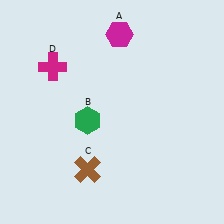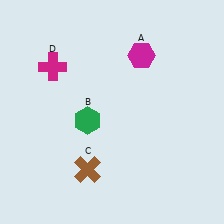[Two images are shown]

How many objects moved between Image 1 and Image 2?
1 object moved between the two images.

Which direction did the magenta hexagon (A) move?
The magenta hexagon (A) moved right.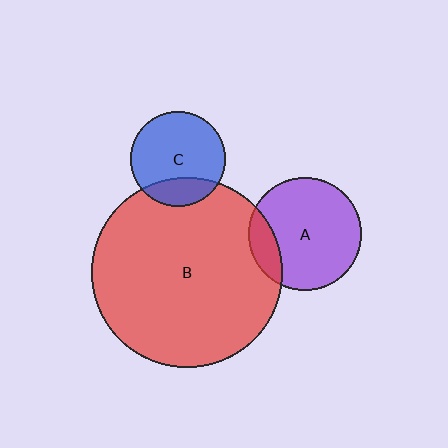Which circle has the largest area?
Circle B (red).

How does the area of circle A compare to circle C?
Approximately 1.4 times.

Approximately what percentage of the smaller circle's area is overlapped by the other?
Approximately 15%.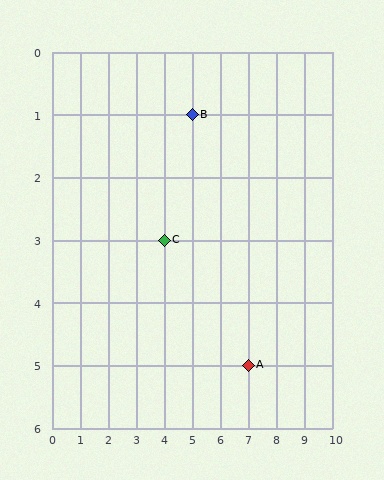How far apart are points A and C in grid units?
Points A and C are 3 columns and 2 rows apart (about 3.6 grid units diagonally).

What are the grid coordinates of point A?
Point A is at grid coordinates (7, 5).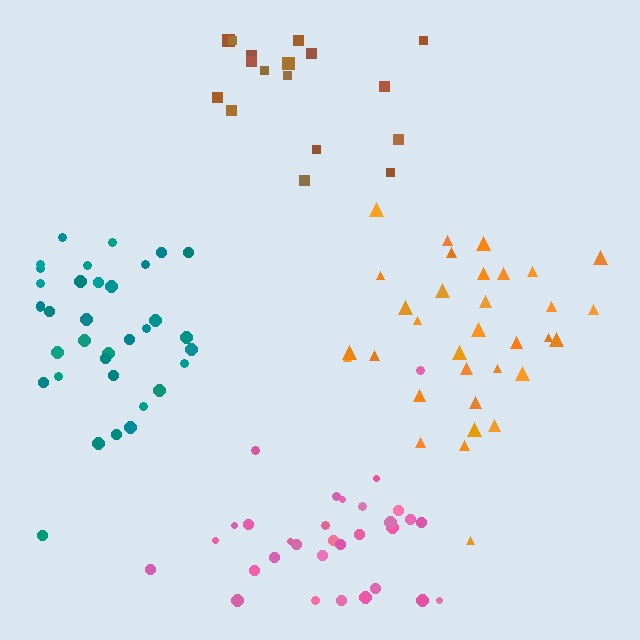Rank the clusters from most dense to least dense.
pink, teal, orange, brown.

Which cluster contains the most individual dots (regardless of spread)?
Teal (35).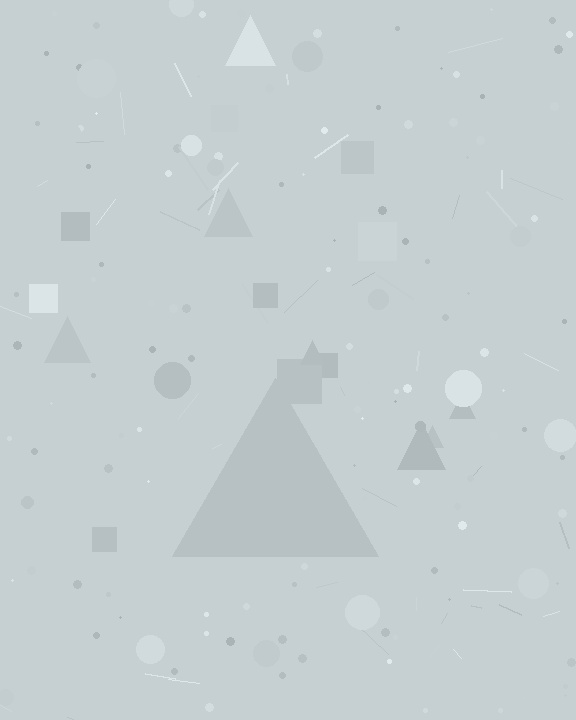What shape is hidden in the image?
A triangle is hidden in the image.